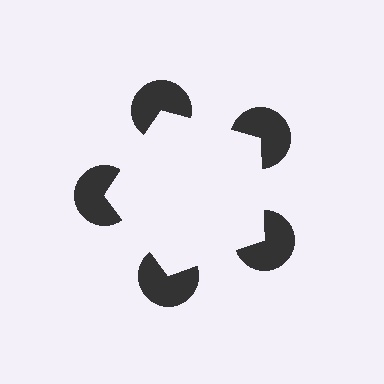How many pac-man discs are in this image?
There are 5 — one at each vertex of the illusory pentagon.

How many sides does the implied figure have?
5 sides.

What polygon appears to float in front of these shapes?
An illusory pentagon — its edges are inferred from the aligned wedge cuts in the pac-man discs, not physically drawn.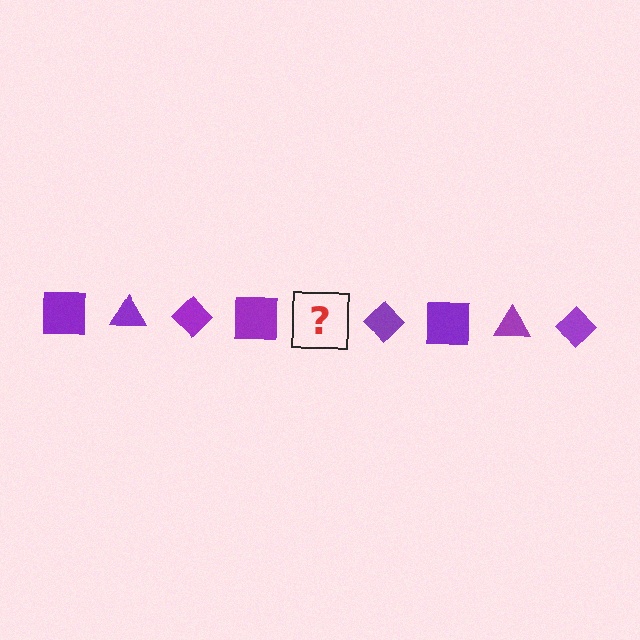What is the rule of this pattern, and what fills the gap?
The rule is that the pattern cycles through square, triangle, diamond shapes in purple. The gap should be filled with a purple triangle.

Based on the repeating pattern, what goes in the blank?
The blank should be a purple triangle.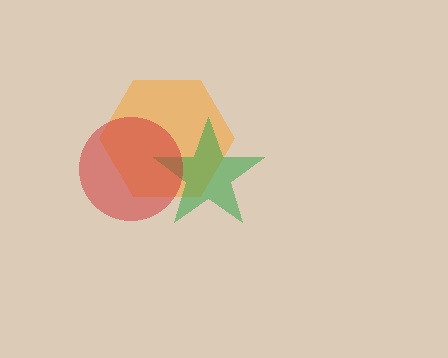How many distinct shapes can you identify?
There are 3 distinct shapes: an orange hexagon, a green star, a red circle.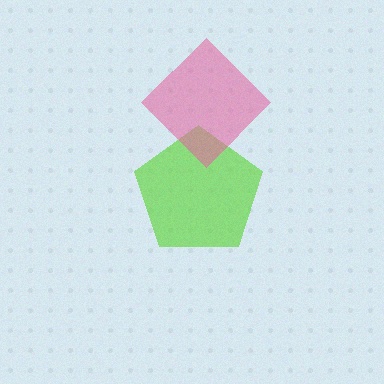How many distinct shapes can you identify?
There are 2 distinct shapes: a lime pentagon, a pink diamond.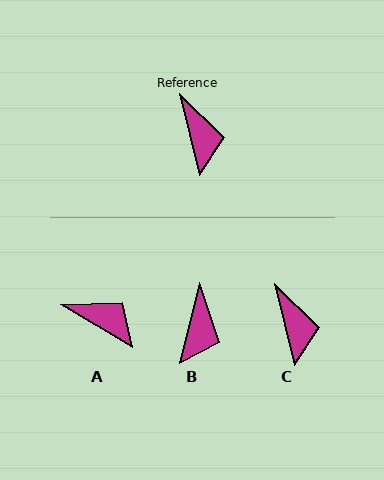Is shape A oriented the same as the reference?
No, it is off by about 45 degrees.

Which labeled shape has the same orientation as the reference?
C.